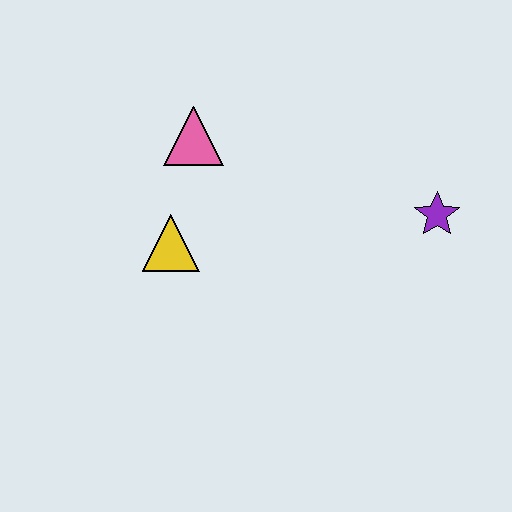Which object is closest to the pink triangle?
The yellow triangle is closest to the pink triangle.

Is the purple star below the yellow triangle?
No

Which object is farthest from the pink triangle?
The purple star is farthest from the pink triangle.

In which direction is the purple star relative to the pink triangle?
The purple star is to the right of the pink triangle.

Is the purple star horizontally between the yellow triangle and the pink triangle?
No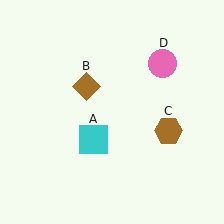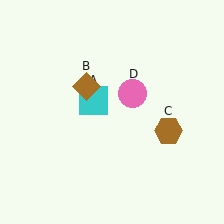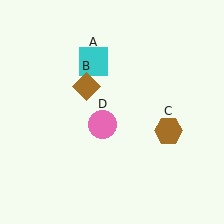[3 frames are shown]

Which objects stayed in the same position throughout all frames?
Brown diamond (object B) and brown hexagon (object C) remained stationary.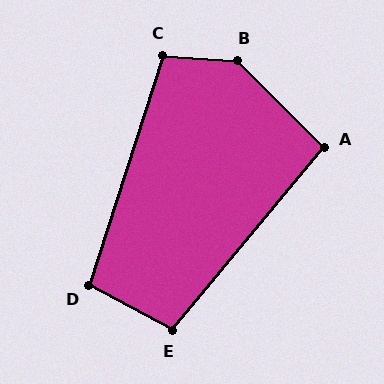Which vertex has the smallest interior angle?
A, at approximately 95 degrees.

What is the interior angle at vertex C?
Approximately 104 degrees (obtuse).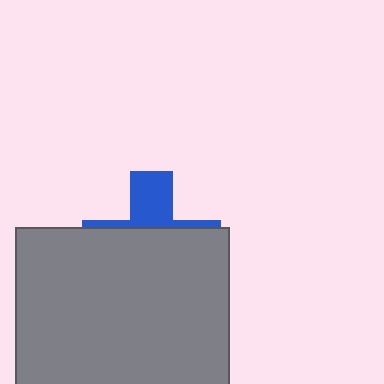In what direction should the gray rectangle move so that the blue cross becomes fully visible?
The gray rectangle should move down. That is the shortest direction to clear the overlap and leave the blue cross fully visible.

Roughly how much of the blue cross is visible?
A small part of it is visible (roughly 32%).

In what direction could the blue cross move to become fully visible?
The blue cross could move up. That would shift it out from behind the gray rectangle entirely.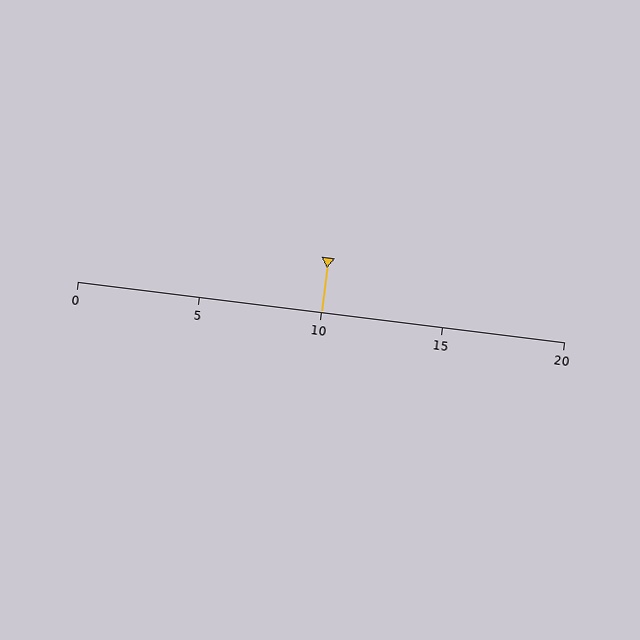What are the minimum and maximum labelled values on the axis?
The axis runs from 0 to 20.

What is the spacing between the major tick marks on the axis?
The major ticks are spaced 5 apart.